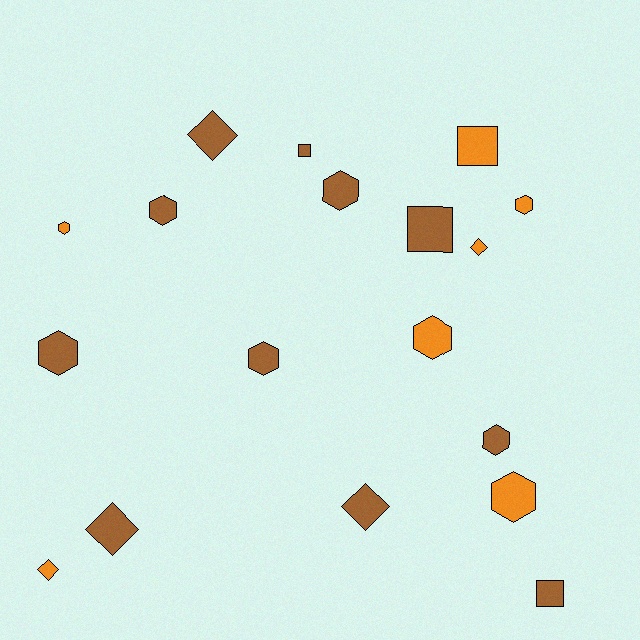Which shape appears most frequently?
Hexagon, with 9 objects.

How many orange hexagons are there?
There are 4 orange hexagons.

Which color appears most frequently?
Brown, with 11 objects.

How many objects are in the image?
There are 18 objects.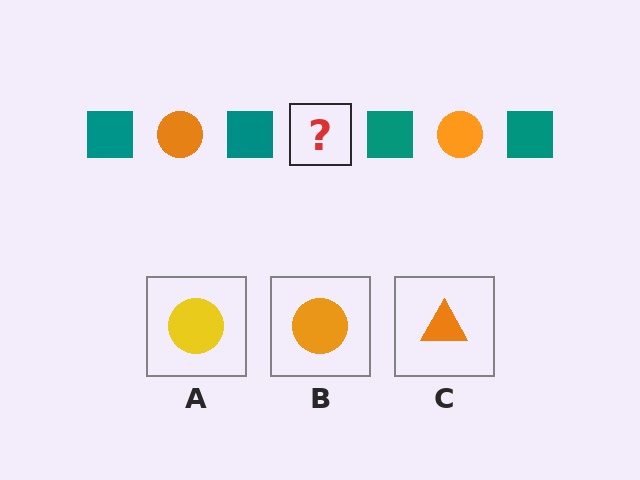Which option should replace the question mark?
Option B.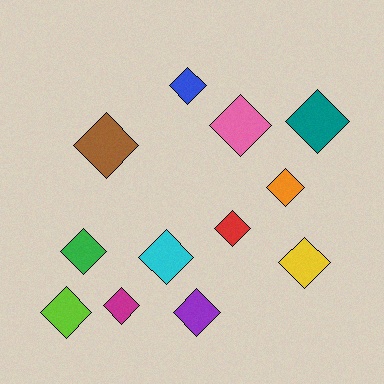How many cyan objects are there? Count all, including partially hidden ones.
There is 1 cyan object.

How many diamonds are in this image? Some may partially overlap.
There are 12 diamonds.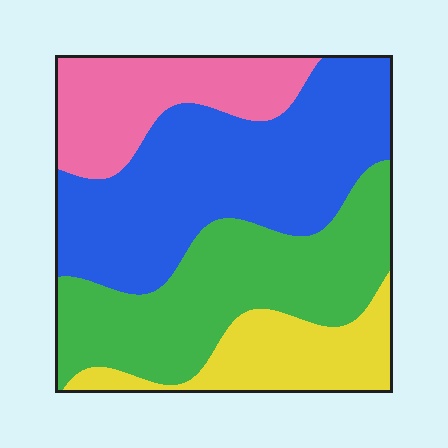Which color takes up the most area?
Blue, at roughly 40%.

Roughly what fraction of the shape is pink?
Pink covers roughly 15% of the shape.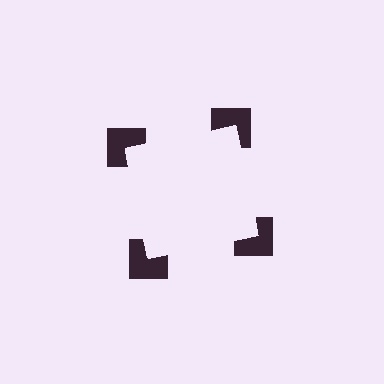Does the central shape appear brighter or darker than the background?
It typically appears slightly brighter than the background, even though no actual brightness change is drawn.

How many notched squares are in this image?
There are 4 — one at each vertex of the illusory square.